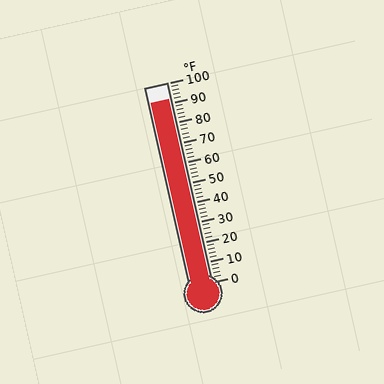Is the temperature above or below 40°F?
The temperature is above 40°F.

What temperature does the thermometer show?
The thermometer shows approximately 92°F.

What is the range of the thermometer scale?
The thermometer scale ranges from 0°F to 100°F.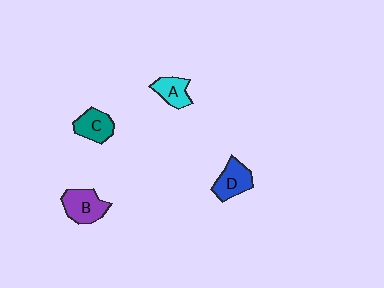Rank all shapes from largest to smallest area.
From largest to smallest: B (purple), D (blue), C (teal), A (cyan).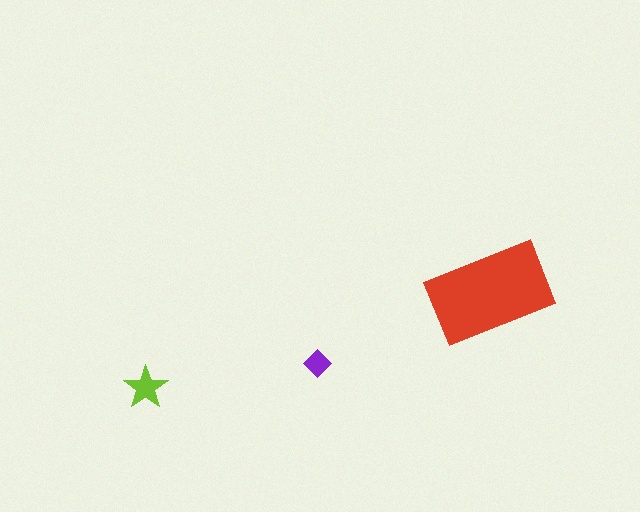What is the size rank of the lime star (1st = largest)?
2nd.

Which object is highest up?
The red rectangle is topmost.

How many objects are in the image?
There are 3 objects in the image.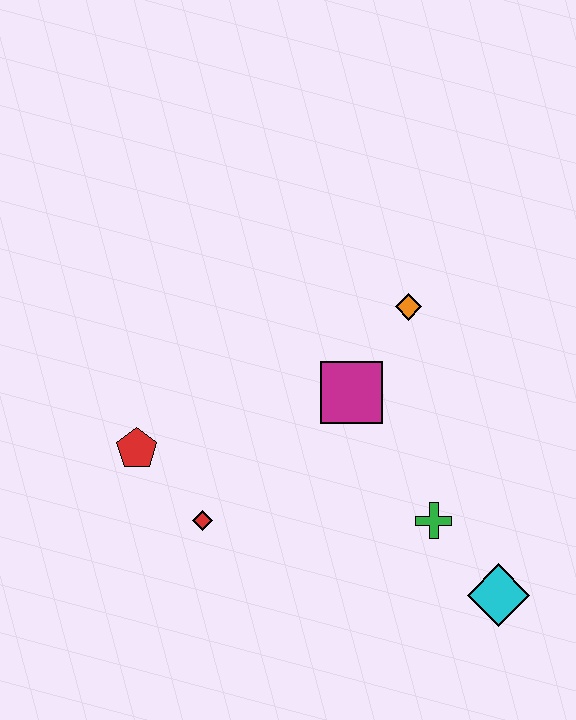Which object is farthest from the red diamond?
The cyan diamond is farthest from the red diamond.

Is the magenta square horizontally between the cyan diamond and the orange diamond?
No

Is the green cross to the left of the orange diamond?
No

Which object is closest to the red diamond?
The red pentagon is closest to the red diamond.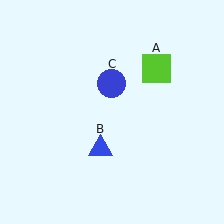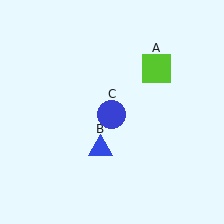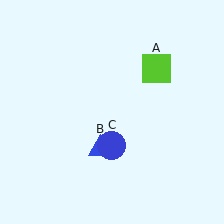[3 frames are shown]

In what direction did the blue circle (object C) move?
The blue circle (object C) moved down.